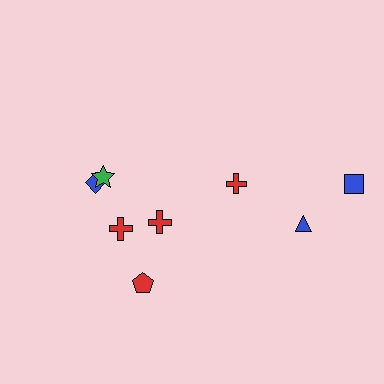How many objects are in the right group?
There are 3 objects.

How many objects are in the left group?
There are 5 objects.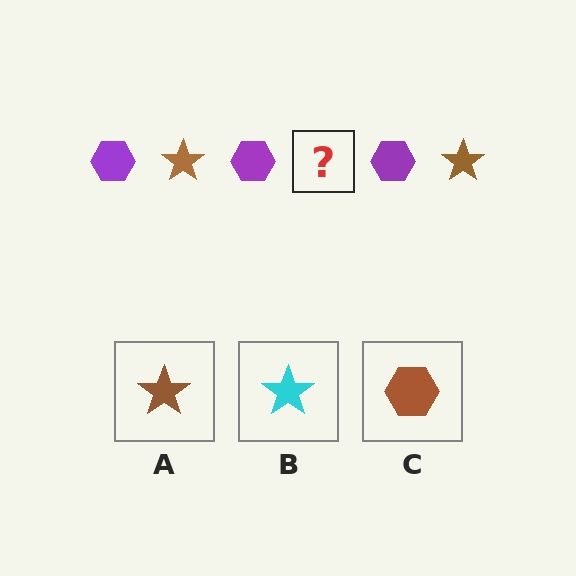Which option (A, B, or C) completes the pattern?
A.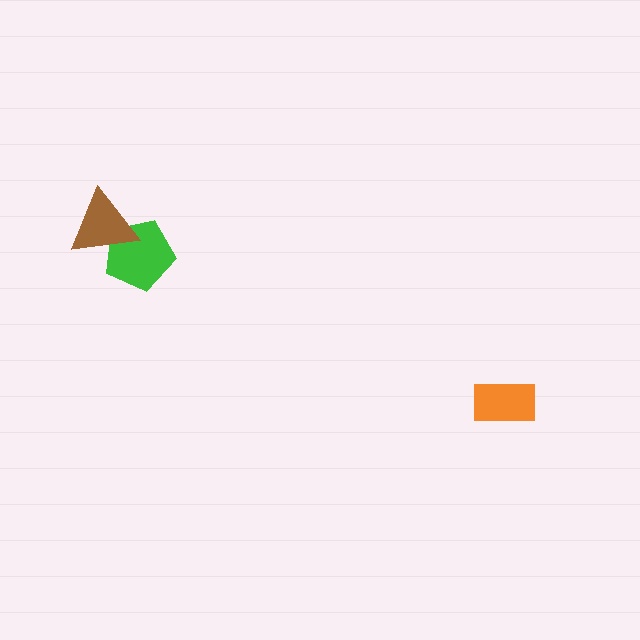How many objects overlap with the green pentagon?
1 object overlaps with the green pentagon.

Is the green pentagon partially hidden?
Yes, it is partially covered by another shape.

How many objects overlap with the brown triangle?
1 object overlaps with the brown triangle.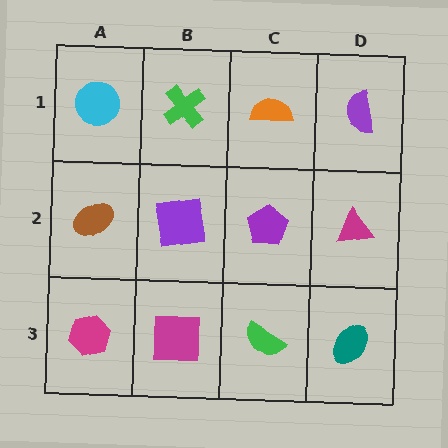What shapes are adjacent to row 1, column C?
A purple pentagon (row 2, column C), a green cross (row 1, column B), a purple semicircle (row 1, column D).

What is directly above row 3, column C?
A purple pentagon.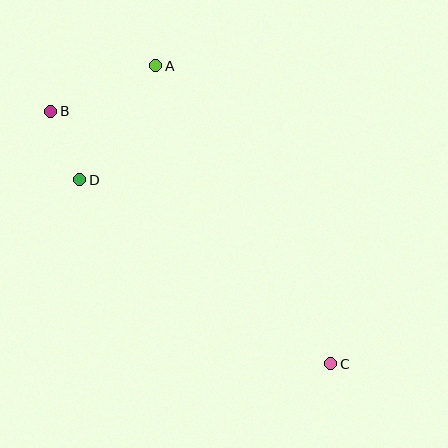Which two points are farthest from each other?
Points B and C are farthest from each other.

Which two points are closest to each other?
Points B and D are closest to each other.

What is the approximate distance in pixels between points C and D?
The distance between C and D is approximately 311 pixels.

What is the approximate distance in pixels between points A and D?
The distance between A and D is approximately 137 pixels.